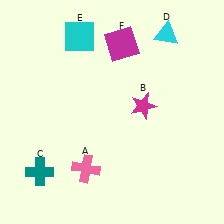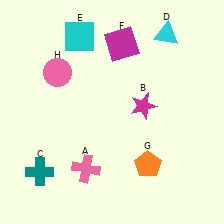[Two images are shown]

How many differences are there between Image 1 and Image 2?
There are 2 differences between the two images.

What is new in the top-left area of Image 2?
A pink circle (H) was added in the top-left area of Image 2.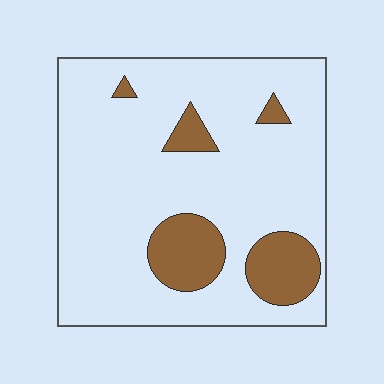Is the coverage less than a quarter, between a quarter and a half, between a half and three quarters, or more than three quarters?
Less than a quarter.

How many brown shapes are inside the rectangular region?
5.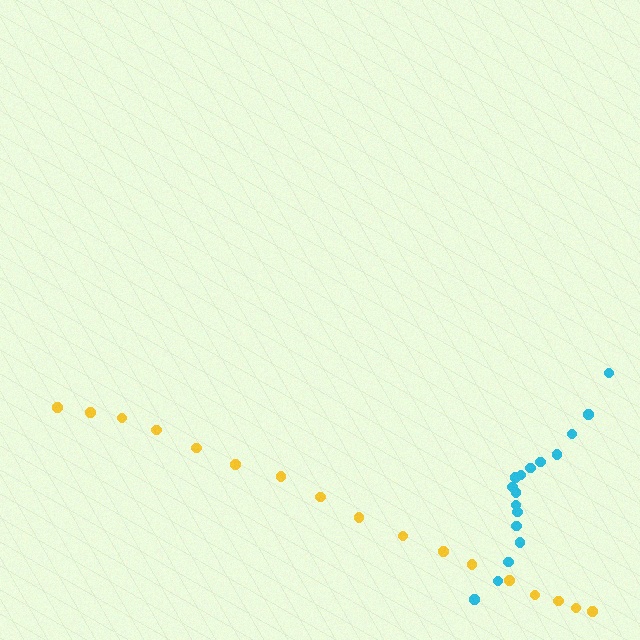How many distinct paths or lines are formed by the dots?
There are 2 distinct paths.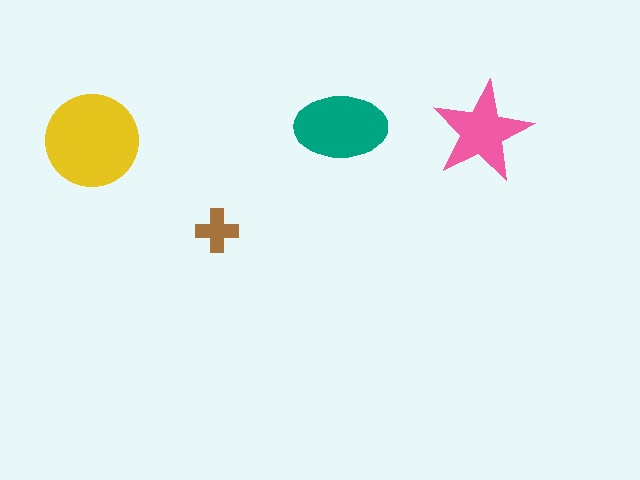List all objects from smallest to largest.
The brown cross, the pink star, the teal ellipse, the yellow circle.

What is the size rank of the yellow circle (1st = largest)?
1st.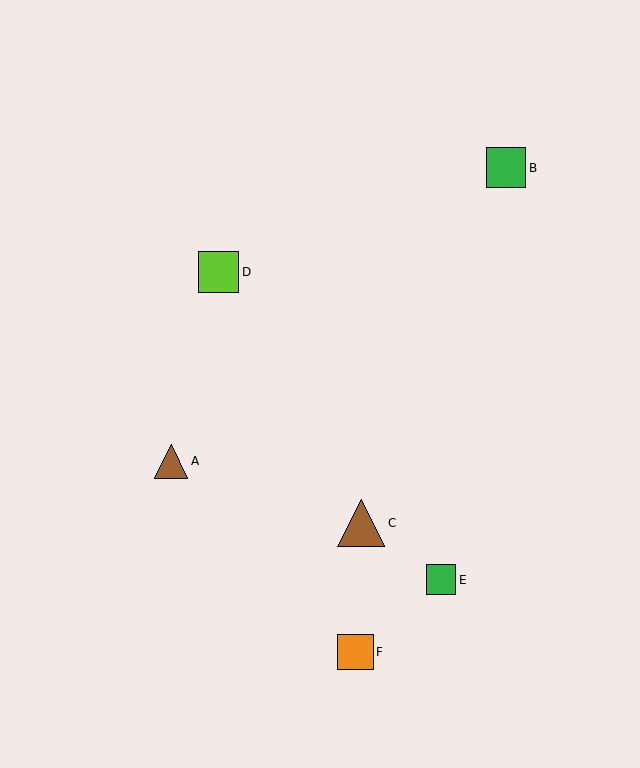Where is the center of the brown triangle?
The center of the brown triangle is at (171, 461).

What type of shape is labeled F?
Shape F is an orange square.